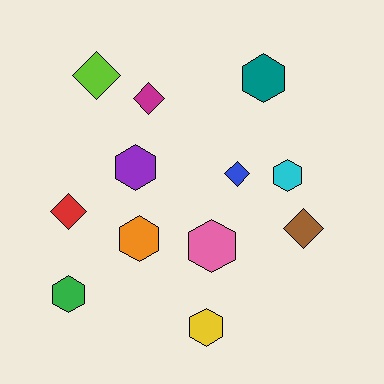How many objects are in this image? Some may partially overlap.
There are 12 objects.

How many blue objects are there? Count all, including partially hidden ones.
There is 1 blue object.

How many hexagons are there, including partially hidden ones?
There are 7 hexagons.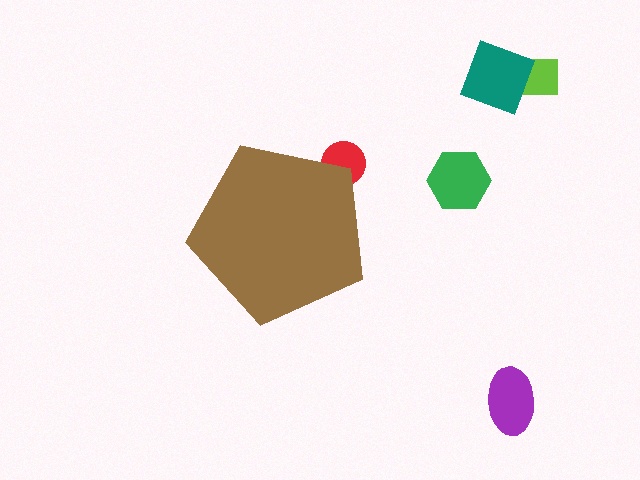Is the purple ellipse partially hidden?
No, the purple ellipse is fully visible.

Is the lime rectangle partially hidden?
No, the lime rectangle is fully visible.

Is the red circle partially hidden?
Yes, the red circle is partially hidden behind the brown pentagon.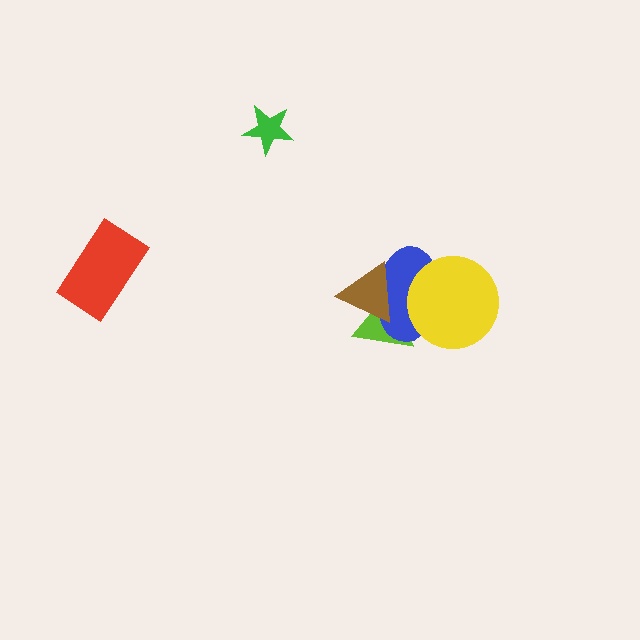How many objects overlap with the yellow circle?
2 objects overlap with the yellow circle.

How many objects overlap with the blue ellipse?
3 objects overlap with the blue ellipse.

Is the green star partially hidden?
No, no other shape covers it.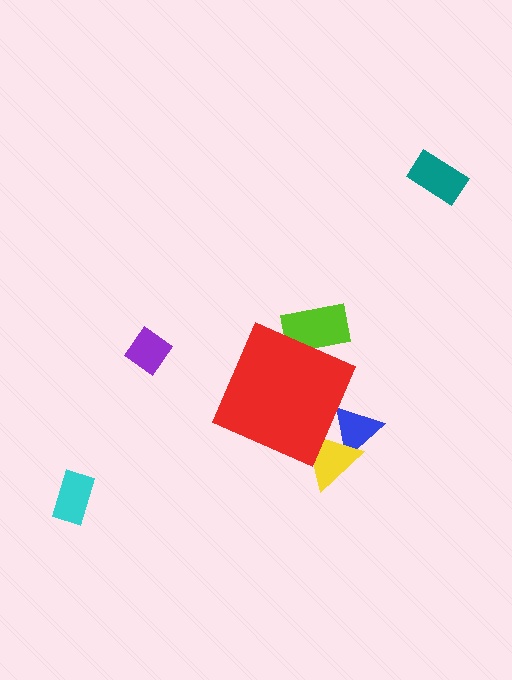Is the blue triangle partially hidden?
Yes, the blue triangle is partially hidden behind the red diamond.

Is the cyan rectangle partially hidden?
No, the cyan rectangle is fully visible.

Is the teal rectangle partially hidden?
No, the teal rectangle is fully visible.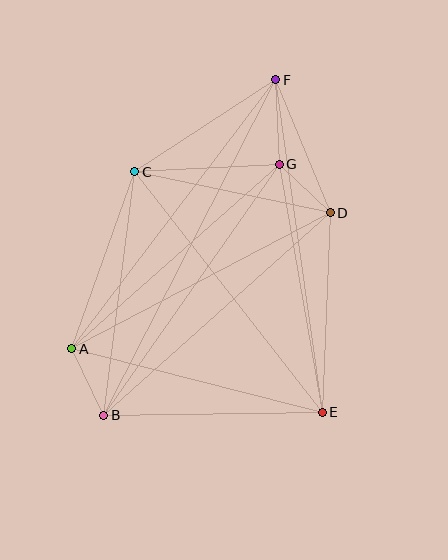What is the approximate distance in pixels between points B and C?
The distance between B and C is approximately 245 pixels.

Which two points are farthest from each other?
Points B and F are farthest from each other.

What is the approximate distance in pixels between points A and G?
The distance between A and G is approximately 277 pixels.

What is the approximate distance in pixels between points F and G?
The distance between F and G is approximately 85 pixels.